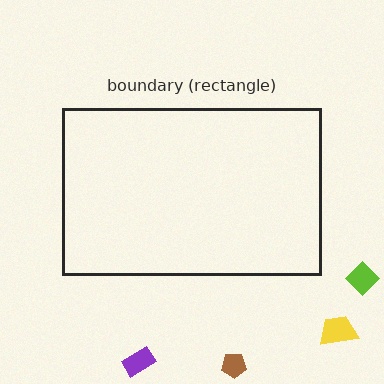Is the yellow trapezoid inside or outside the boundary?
Outside.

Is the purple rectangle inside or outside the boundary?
Outside.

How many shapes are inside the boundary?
0 inside, 4 outside.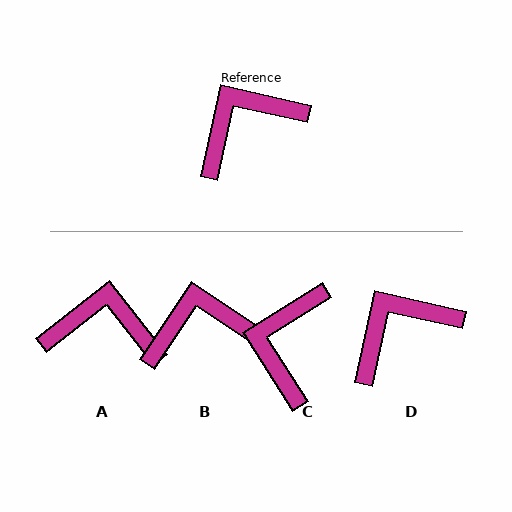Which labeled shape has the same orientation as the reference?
D.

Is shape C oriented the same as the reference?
No, it is off by about 45 degrees.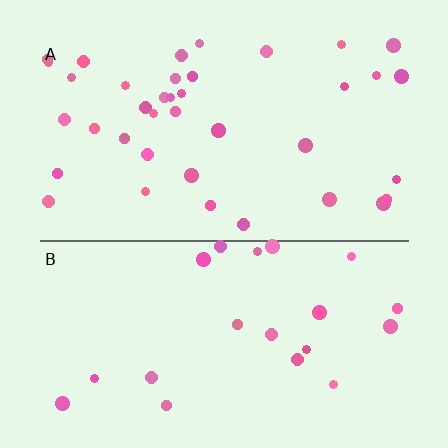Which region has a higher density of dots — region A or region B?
A (the top).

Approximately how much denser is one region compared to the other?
Approximately 1.8× — region A over region B.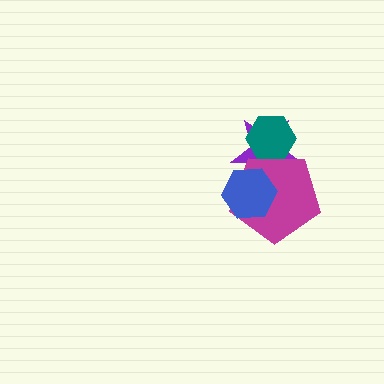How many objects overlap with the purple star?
3 objects overlap with the purple star.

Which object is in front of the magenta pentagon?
The blue hexagon is in front of the magenta pentagon.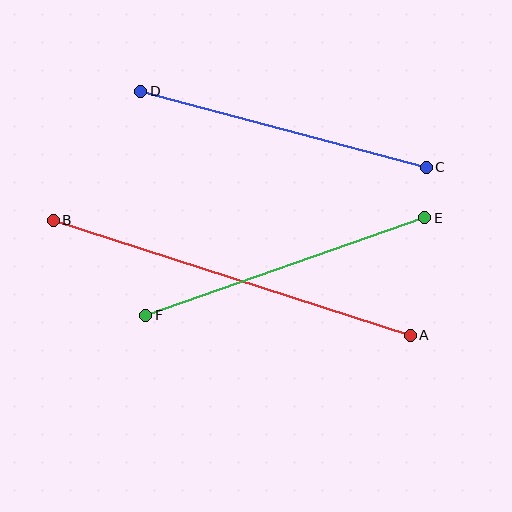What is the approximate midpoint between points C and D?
The midpoint is at approximately (283, 129) pixels.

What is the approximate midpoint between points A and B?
The midpoint is at approximately (232, 278) pixels.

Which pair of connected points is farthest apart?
Points A and B are farthest apart.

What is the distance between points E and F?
The distance is approximately 296 pixels.